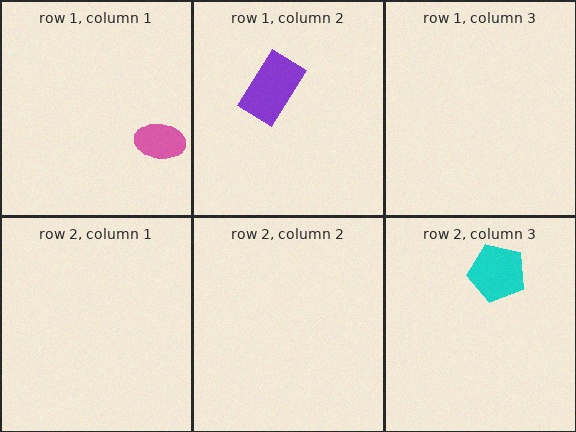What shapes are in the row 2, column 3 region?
The cyan pentagon.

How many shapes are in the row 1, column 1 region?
1.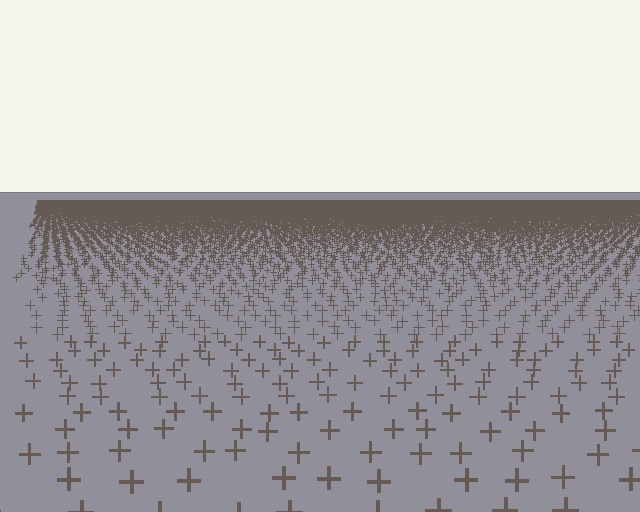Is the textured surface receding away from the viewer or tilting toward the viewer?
The surface is receding away from the viewer. Texture elements get smaller and denser toward the top.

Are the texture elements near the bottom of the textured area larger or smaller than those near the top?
Larger. Near the bottom, elements are closer to the viewer and appear at a bigger on-screen size.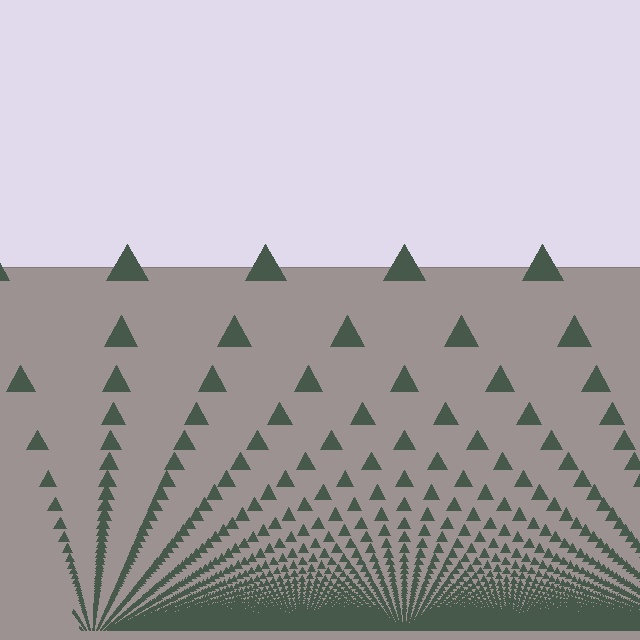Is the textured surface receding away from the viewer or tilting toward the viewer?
The surface appears to tilt toward the viewer. Texture elements get larger and sparser toward the top.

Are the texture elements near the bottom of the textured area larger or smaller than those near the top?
Smaller. The gradient is inverted — elements near the bottom are smaller and denser.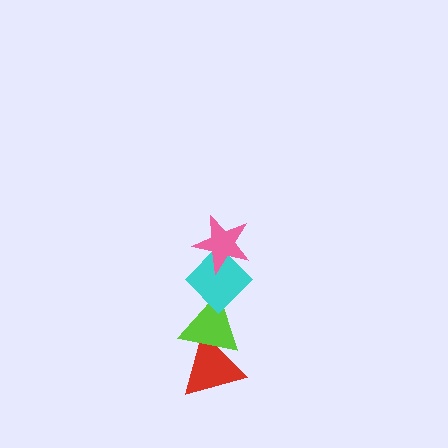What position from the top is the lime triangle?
The lime triangle is 3rd from the top.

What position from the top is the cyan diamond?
The cyan diamond is 2nd from the top.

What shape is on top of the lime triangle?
The cyan diamond is on top of the lime triangle.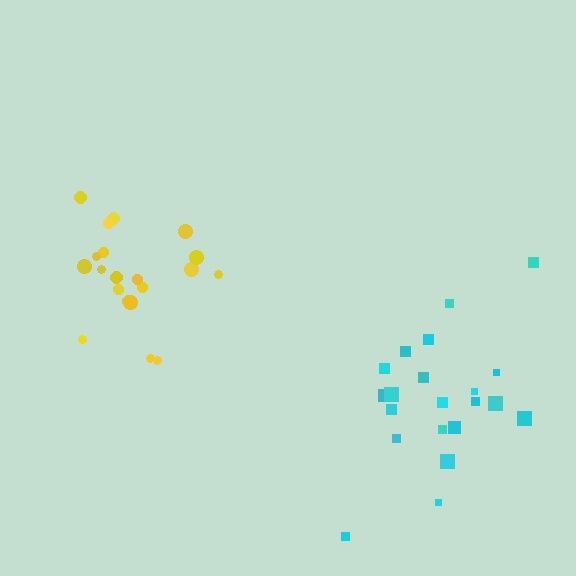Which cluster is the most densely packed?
Yellow.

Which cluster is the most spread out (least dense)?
Cyan.